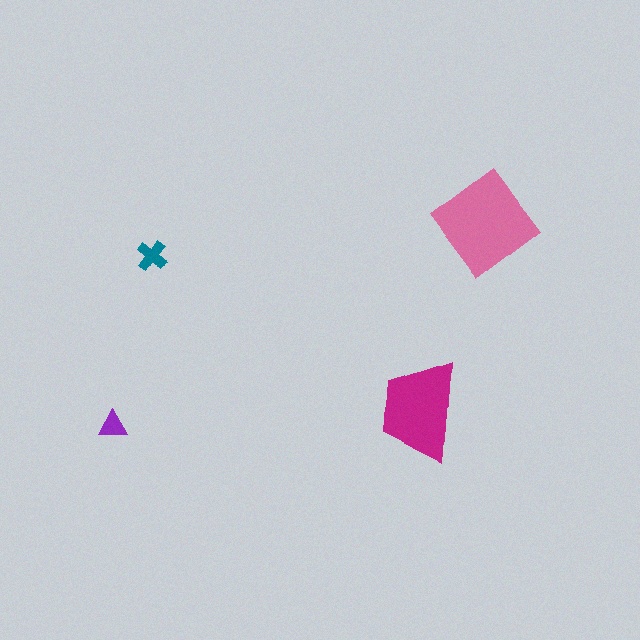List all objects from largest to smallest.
The pink diamond, the magenta trapezoid, the teal cross, the purple triangle.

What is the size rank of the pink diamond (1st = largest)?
1st.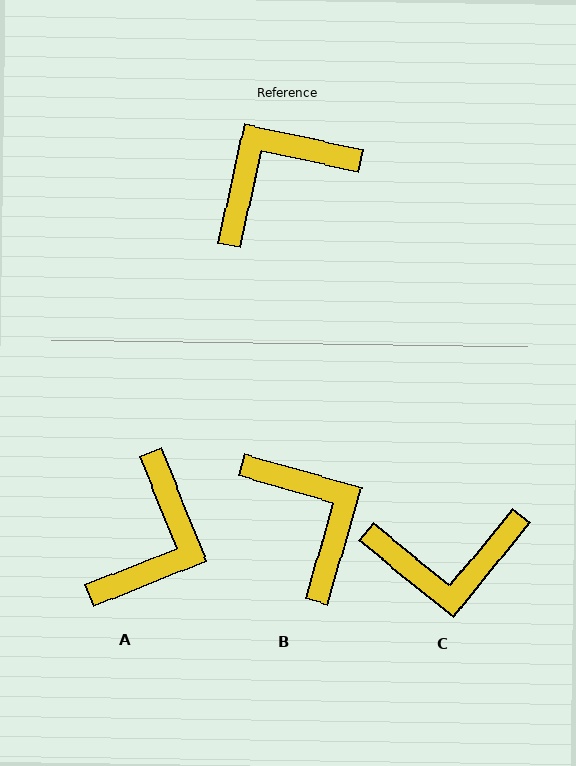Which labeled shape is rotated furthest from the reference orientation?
C, about 153 degrees away.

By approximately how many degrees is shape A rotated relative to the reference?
Approximately 146 degrees clockwise.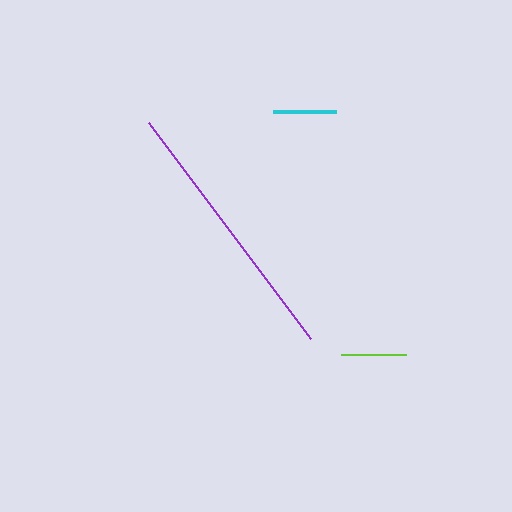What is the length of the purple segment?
The purple segment is approximately 270 pixels long.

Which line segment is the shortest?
The cyan line is the shortest at approximately 63 pixels.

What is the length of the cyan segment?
The cyan segment is approximately 63 pixels long.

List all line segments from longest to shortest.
From longest to shortest: purple, lime, cyan.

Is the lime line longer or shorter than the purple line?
The purple line is longer than the lime line.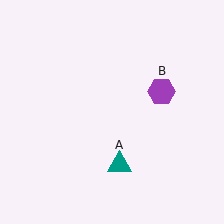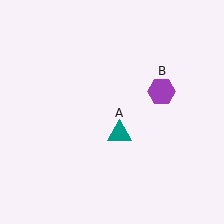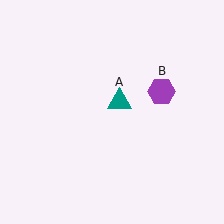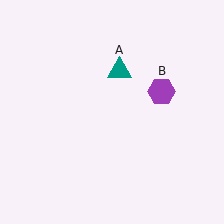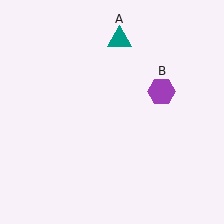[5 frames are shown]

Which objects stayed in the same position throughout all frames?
Purple hexagon (object B) remained stationary.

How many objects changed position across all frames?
1 object changed position: teal triangle (object A).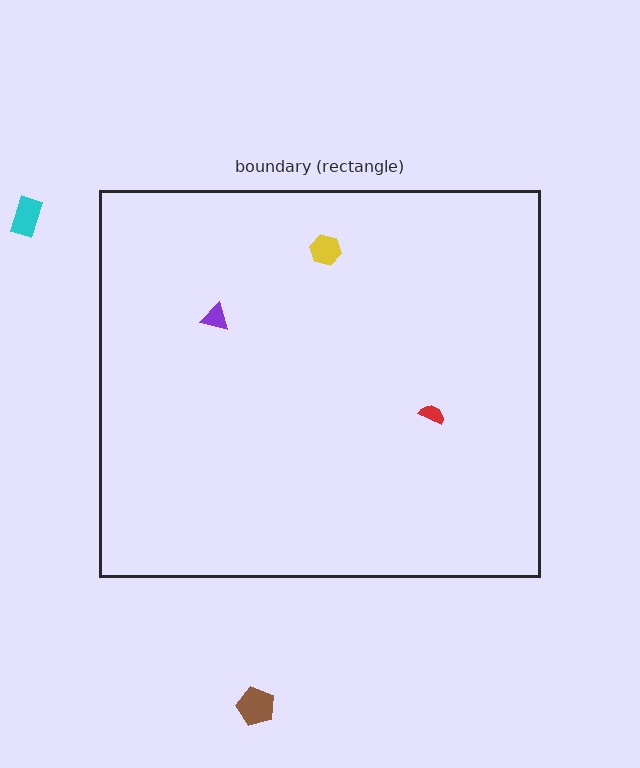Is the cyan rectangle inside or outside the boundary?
Outside.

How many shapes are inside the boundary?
3 inside, 2 outside.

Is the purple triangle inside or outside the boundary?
Inside.